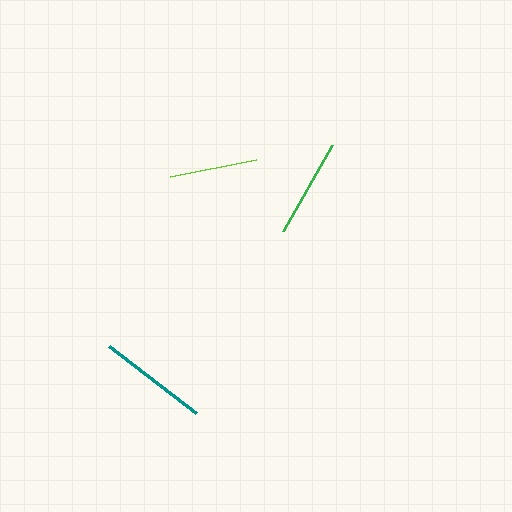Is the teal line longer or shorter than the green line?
The teal line is longer than the green line.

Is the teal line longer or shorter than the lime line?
The teal line is longer than the lime line.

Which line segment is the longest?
The teal line is the longest at approximately 110 pixels.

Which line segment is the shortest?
The lime line is the shortest at approximately 87 pixels.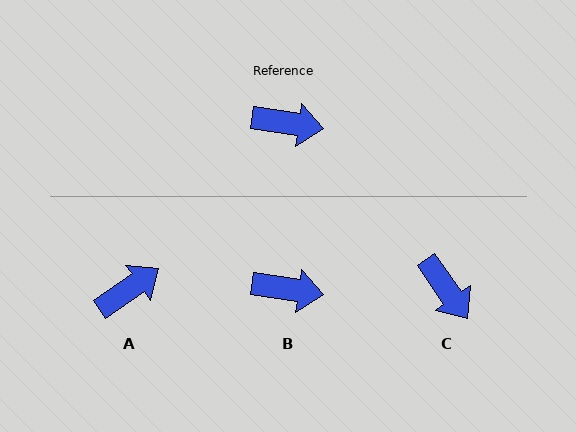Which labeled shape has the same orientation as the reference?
B.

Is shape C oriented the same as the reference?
No, it is off by about 47 degrees.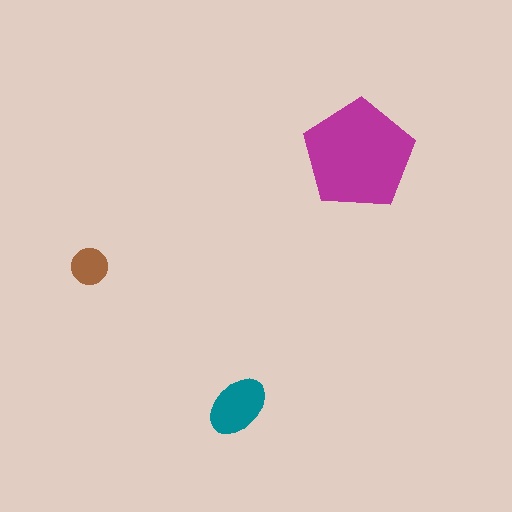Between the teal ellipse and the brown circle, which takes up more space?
The teal ellipse.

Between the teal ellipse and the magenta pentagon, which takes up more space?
The magenta pentagon.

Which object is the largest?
The magenta pentagon.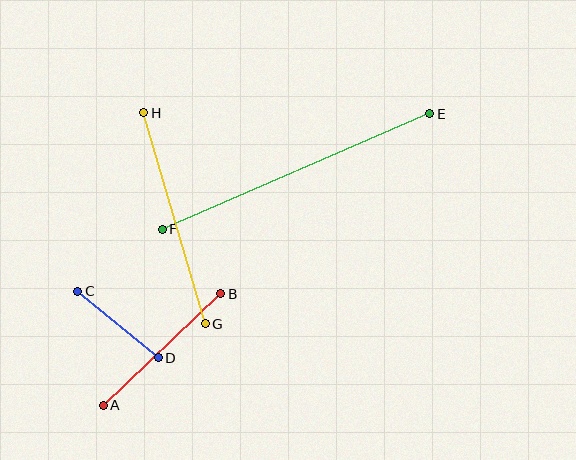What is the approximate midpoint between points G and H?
The midpoint is at approximately (175, 218) pixels.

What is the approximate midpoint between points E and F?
The midpoint is at approximately (296, 171) pixels.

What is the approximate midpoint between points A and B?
The midpoint is at approximately (162, 349) pixels.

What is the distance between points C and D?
The distance is approximately 105 pixels.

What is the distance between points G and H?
The distance is approximately 220 pixels.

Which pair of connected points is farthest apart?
Points E and F are farthest apart.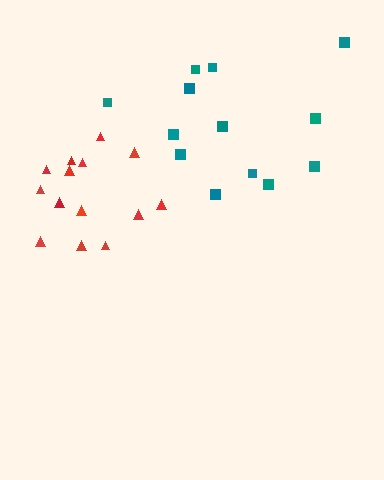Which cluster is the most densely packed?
Red.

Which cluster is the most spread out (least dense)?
Teal.